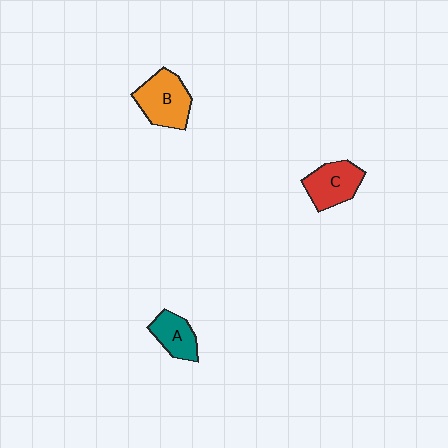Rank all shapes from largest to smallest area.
From largest to smallest: B (orange), C (red), A (teal).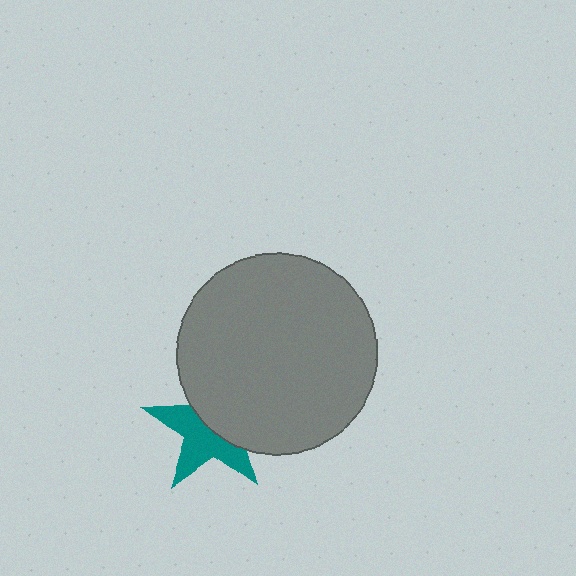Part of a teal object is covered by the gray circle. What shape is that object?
It is a star.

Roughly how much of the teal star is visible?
About half of it is visible (roughly 53%).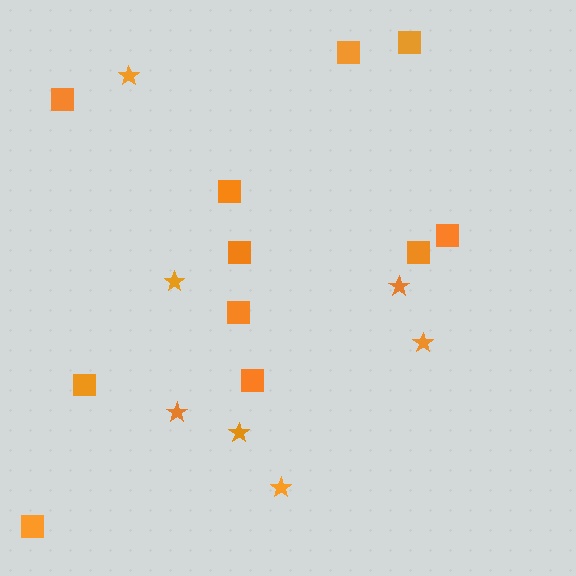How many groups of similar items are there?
There are 2 groups: one group of squares (11) and one group of stars (7).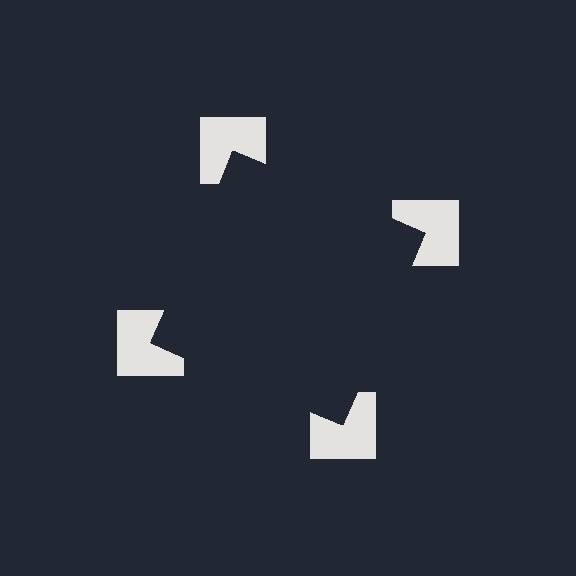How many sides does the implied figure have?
4 sides.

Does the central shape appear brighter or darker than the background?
It typically appears slightly darker than the background, even though no actual brightness change is drawn.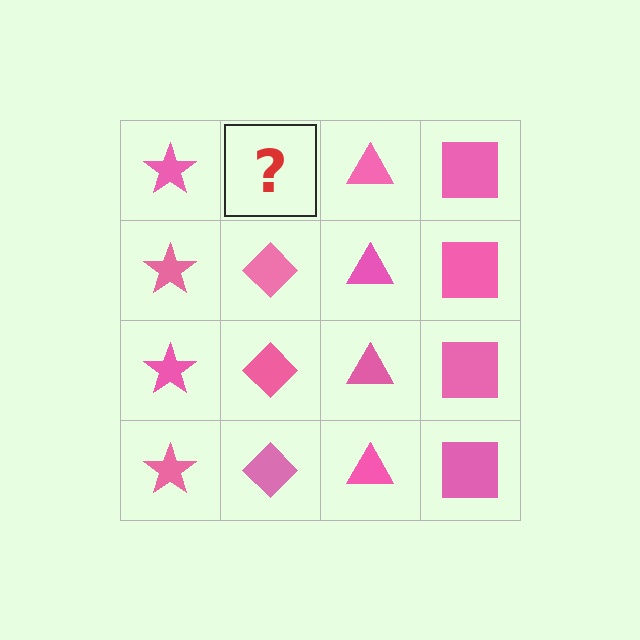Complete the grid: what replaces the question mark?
The question mark should be replaced with a pink diamond.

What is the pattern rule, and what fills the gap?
The rule is that each column has a consistent shape. The gap should be filled with a pink diamond.